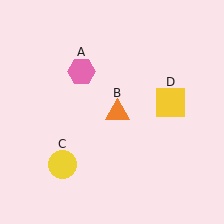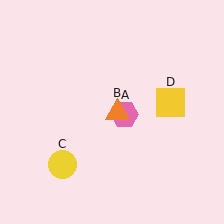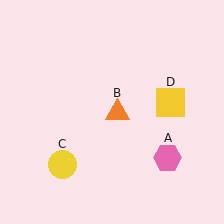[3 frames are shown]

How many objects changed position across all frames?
1 object changed position: pink hexagon (object A).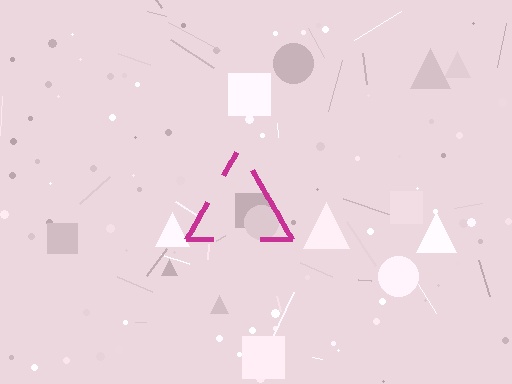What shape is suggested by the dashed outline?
The dashed outline suggests a triangle.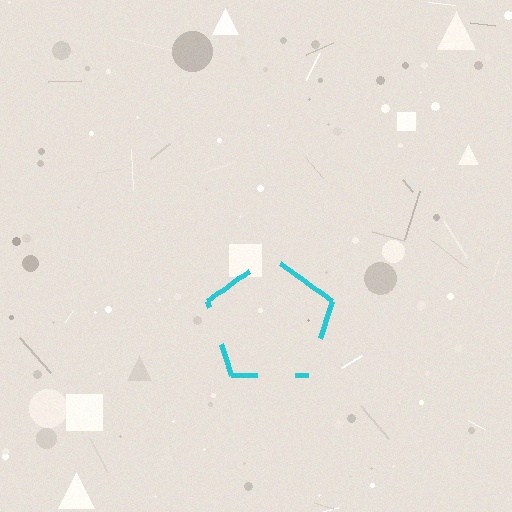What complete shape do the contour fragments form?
The contour fragments form a pentagon.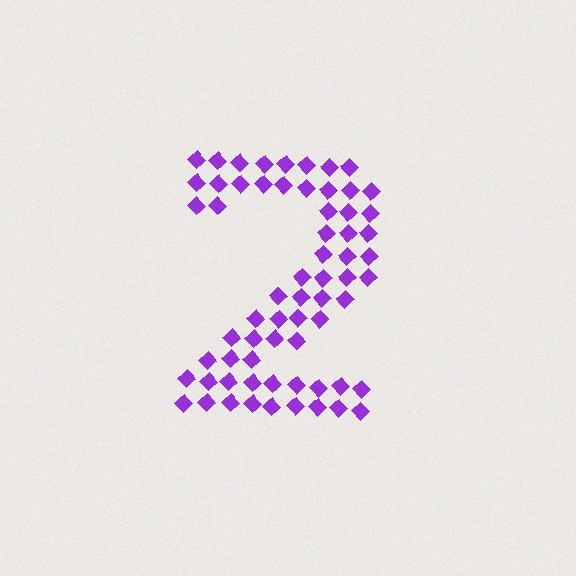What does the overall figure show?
The overall figure shows the digit 2.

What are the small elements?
The small elements are diamonds.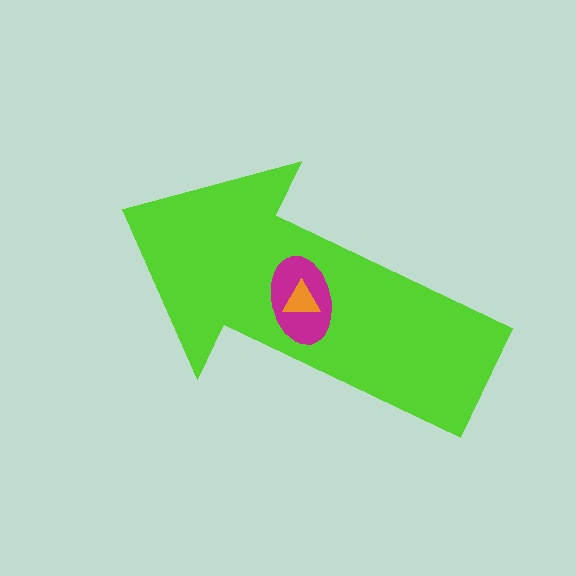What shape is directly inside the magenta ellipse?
The orange triangle.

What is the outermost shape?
The lime arrow.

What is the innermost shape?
The orange triangle.